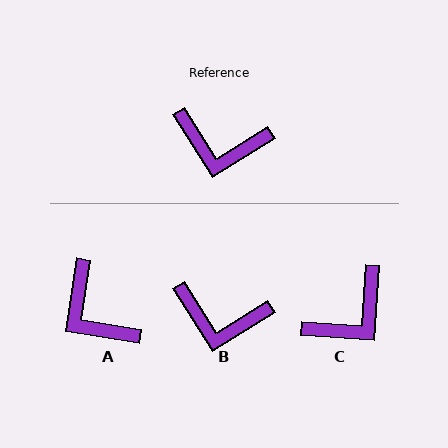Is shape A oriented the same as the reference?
No, it is off by about 41 degrees.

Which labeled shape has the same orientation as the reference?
B.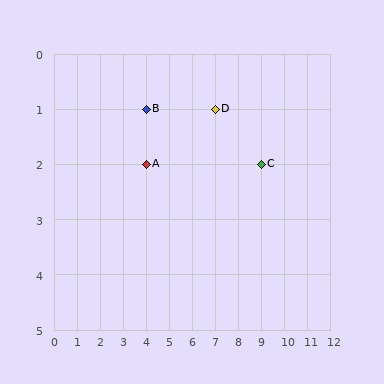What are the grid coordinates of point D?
Point D is at grid coordinates (7, 1).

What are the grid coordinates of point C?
Point C is at grid coordinates (9, 2).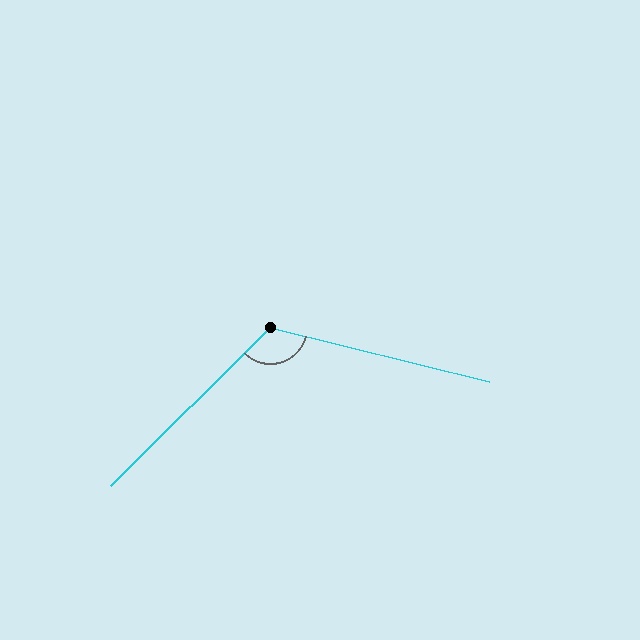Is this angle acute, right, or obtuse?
It is obtuse.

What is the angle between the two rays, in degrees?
Approximately 121 degrees.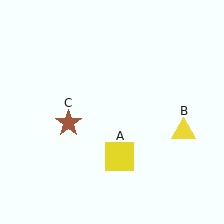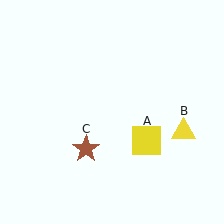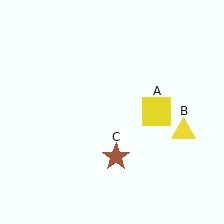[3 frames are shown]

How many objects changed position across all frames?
2 objects changed position: yellow square (object A), brown star (object C).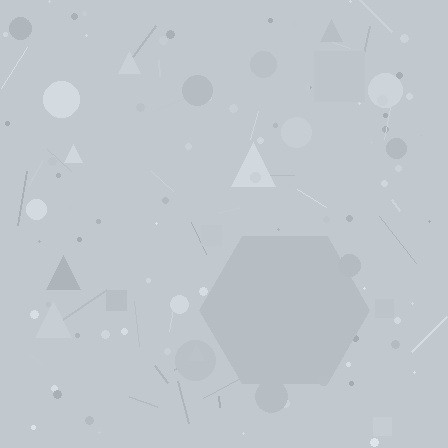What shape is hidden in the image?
A hexagon is hidden in the image.